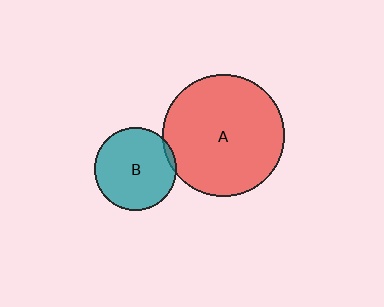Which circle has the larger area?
Circle A (red).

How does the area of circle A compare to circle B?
Approximately 2.2 times.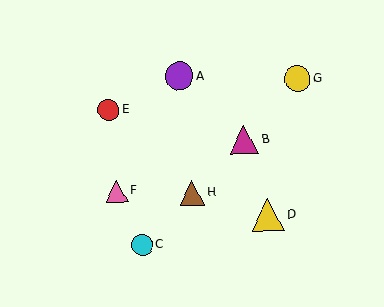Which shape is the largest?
The yellow triangle (labeled D) is the largest.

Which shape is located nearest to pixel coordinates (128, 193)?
The pink triangle (labeled F) at (117, 191) is nearest to that location.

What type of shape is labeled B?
Shape B is a magenta triangle.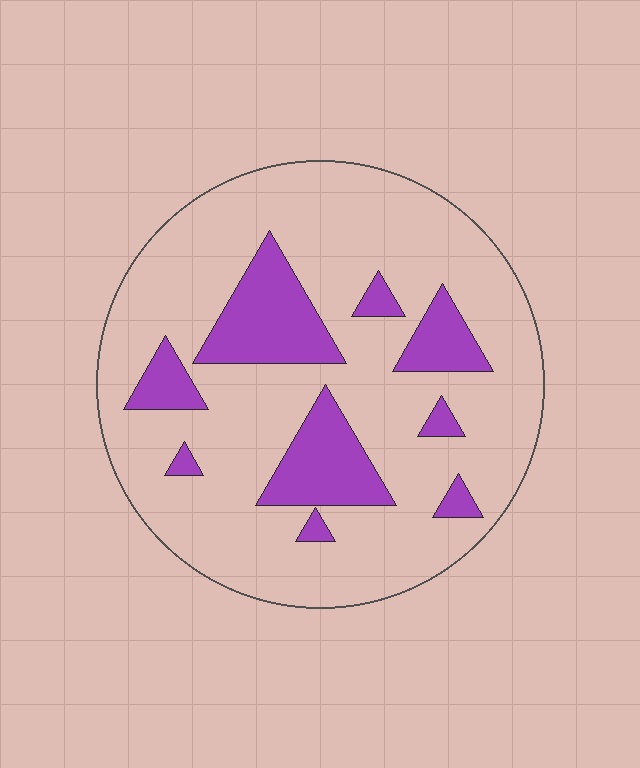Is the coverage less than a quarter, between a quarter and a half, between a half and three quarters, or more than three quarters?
Less than a quarter.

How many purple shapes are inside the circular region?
9.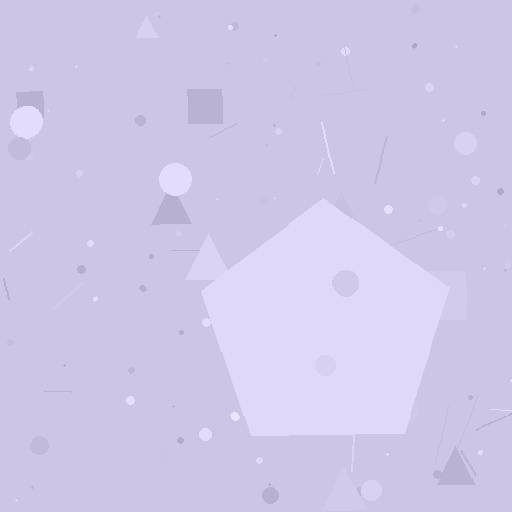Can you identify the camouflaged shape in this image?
The camouflaged shape is a pentagon.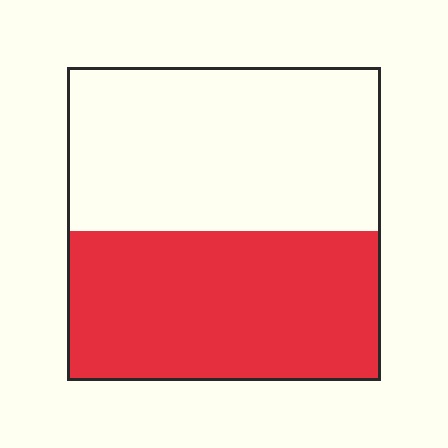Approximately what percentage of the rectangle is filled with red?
Approximately 50%.